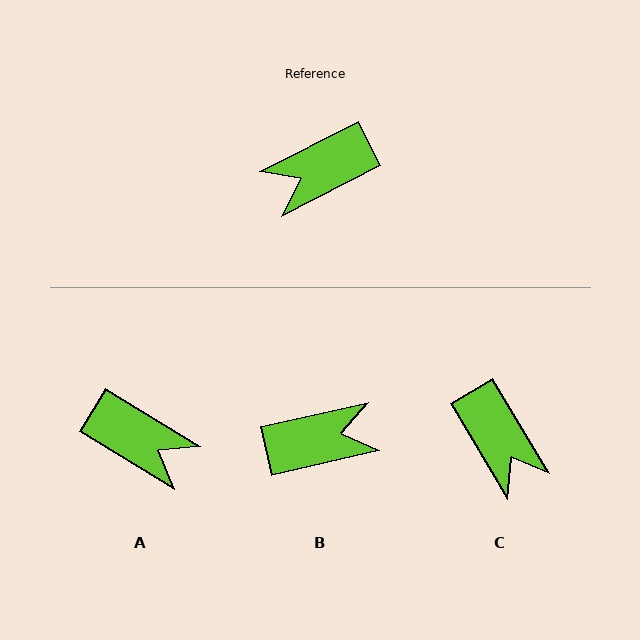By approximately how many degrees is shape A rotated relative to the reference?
Approximately 121 degrees counter-clockwise.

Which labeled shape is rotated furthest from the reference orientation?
B, about 166 degrees away.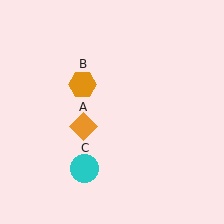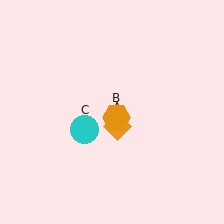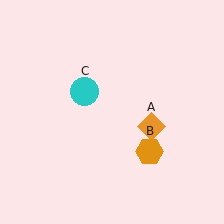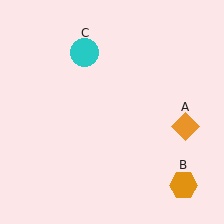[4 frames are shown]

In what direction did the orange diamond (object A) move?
The orange diamond (object A) moved right.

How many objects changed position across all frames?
3 objects changed position: orange diamond (object A), orange hexagon (object B), cyan circle (object C).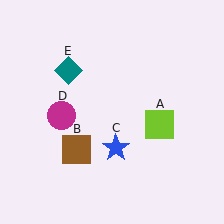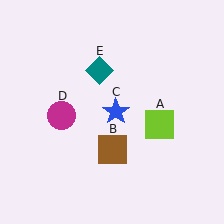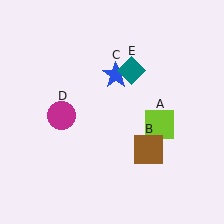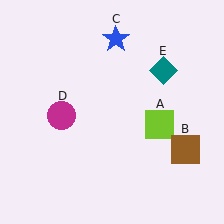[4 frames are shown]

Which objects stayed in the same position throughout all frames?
Lime square (object A) and magenta circle (object D) remained stationary.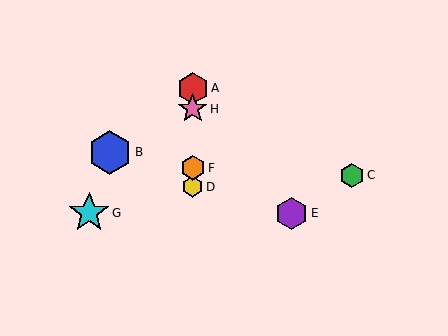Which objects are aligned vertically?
Objects A, D, F, H are aligned vertically.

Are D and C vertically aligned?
No, D is at x≈193 and C is at x≈352.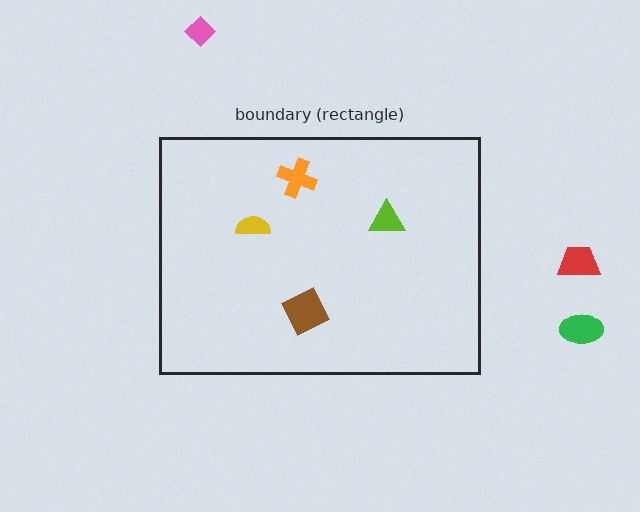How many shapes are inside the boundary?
4 inside, 3 outside.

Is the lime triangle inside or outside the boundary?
Inside.